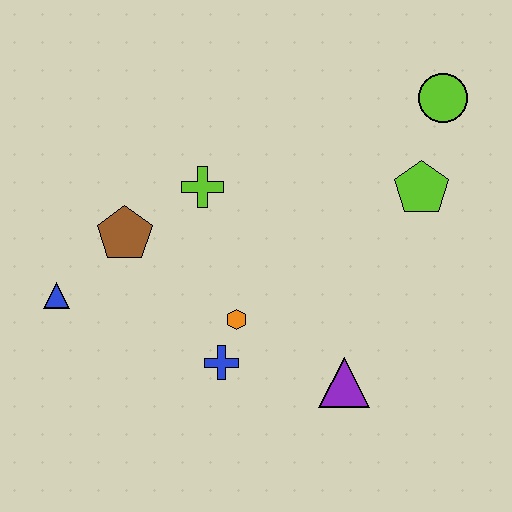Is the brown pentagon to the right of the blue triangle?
Yes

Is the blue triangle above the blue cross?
Yes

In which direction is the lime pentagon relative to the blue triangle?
The lime pentagon is to the right of the blue triangle.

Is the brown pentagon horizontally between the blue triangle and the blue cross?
Yes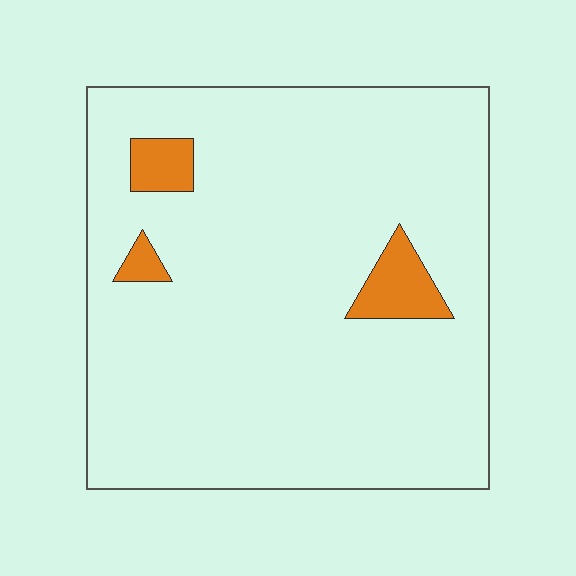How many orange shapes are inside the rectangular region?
3.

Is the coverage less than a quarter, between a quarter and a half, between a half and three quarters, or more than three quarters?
Less than a quarter.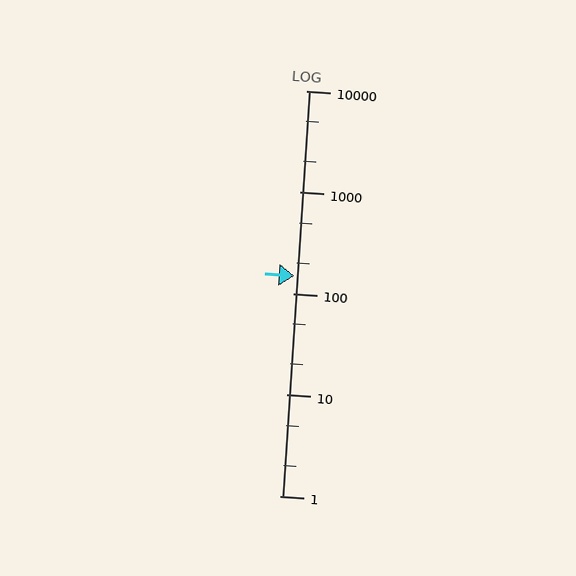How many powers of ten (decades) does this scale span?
The scale spans 4 decades, from 1 to 10000.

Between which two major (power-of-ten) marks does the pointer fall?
The pointer is between 100 and 1000.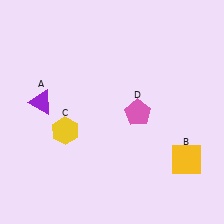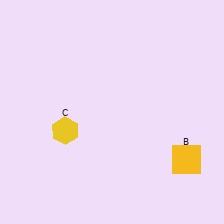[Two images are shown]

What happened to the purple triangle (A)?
The purple triangle (A) was removed in Image 2. It was in the top-left area of Image 1.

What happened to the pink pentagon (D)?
The pink pentagon (D) was removed in Image 2. It was in the bottom-right area of Image 1.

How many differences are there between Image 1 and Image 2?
There are 2 differences between the two images.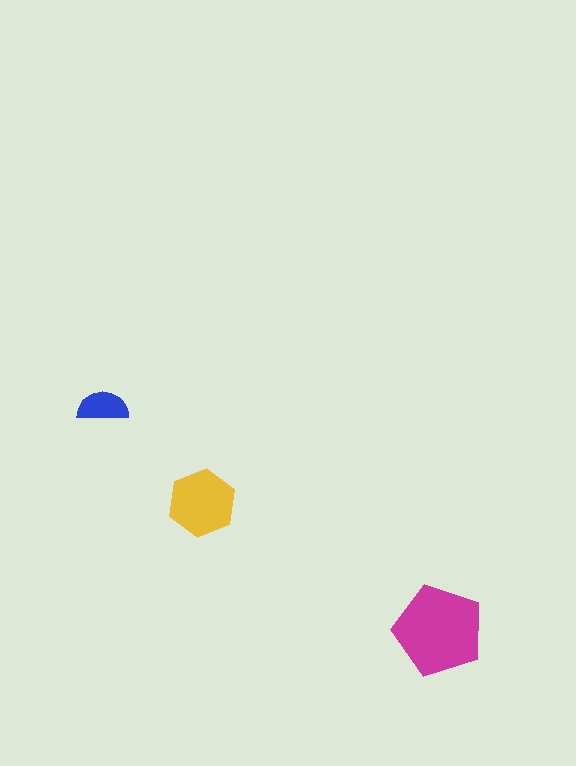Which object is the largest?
The magenta pentagon.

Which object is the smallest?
The blue semicircle.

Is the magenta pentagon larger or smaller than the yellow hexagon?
Larger.